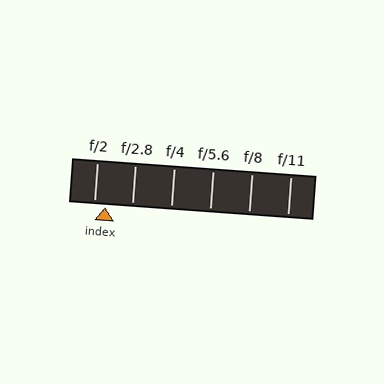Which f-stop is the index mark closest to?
The index mark is closest to f/2.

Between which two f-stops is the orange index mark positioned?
The index mark is between f/2 and f/2.8.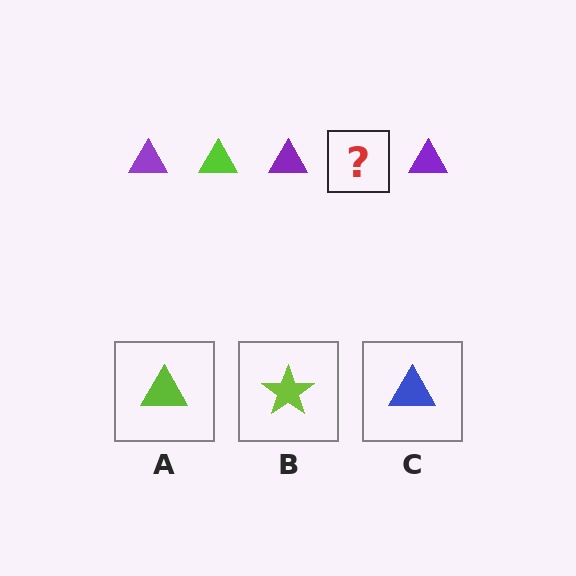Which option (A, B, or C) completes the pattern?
A.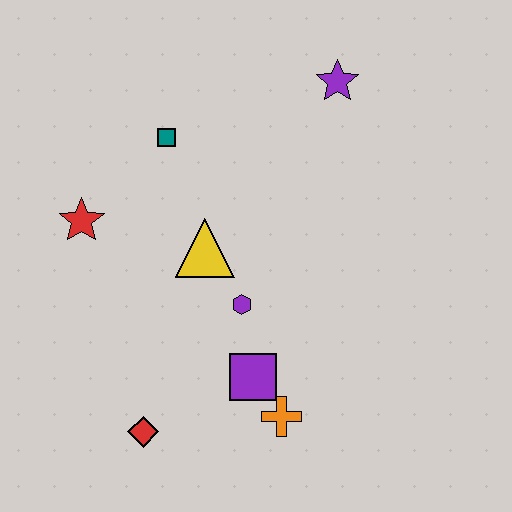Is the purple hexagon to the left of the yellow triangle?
No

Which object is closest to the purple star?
The teal square is closest to the purple star.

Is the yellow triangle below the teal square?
Yes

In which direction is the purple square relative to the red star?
The purple square is to the right of the red star.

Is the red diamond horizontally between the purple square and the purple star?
No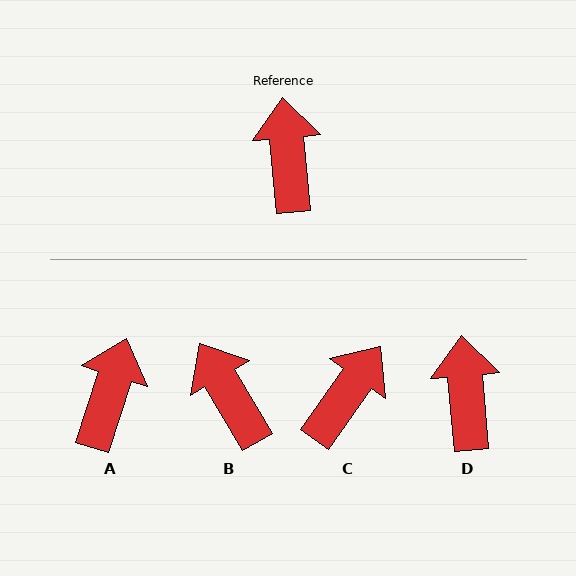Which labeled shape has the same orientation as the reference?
D.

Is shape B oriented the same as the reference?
No, it is off by about 25 degrees.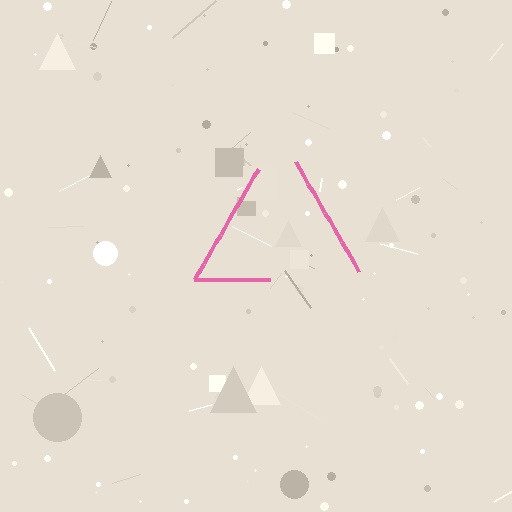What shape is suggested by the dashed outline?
The dashed outline suggests a triangle.